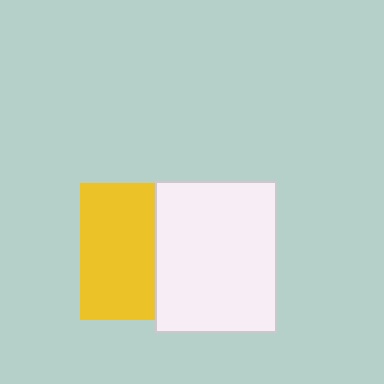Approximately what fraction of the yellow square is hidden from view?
Roughly 45% of the yellow square is hidden behind the white rectangle.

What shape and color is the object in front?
The object in front is a white rectangle.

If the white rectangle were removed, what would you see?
You would see the complete yellow square.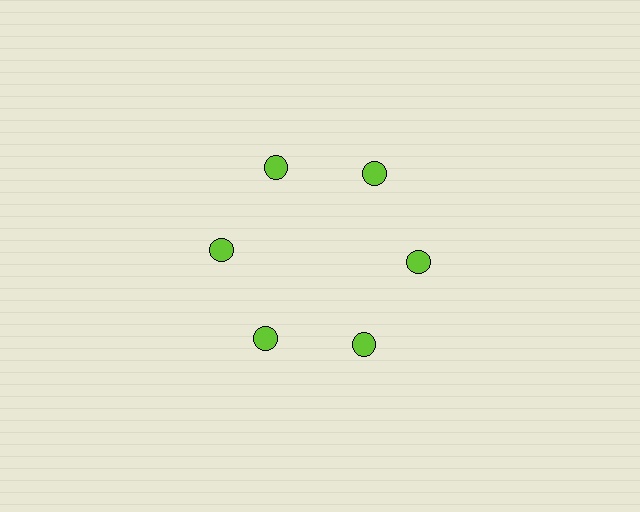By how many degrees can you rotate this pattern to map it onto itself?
The pattern maps onto itself every 60 degrees of rotation.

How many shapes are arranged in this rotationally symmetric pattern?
There are 6 shapes, arranged in 6 groups of 1.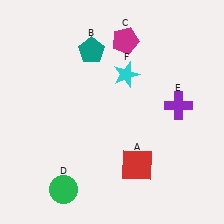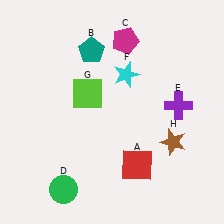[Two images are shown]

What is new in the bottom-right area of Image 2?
A brown star (H) was added in the bottom-right area of Image 2.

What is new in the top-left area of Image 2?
A lime square (G) was added in the top-left area of Image 2.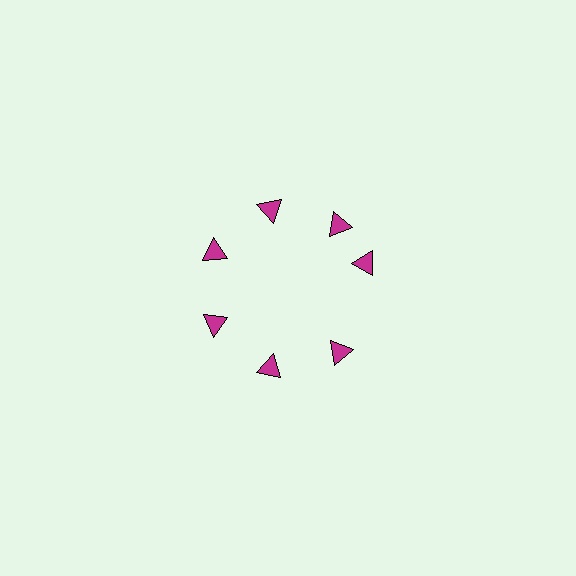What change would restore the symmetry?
The symmetry would be restored by rotating it back into even spacing with its neighbors so that all 7 triangles sit at equal angles and equal distance from the center.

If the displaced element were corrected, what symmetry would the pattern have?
It would have 7-fold rotational symmetry — the pattern would map onto itself every 51 degrees.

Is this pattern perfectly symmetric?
No. The 7 magenta triangles are arranged in a ring, but one element near the 3 o'clock position is rotated out of alignment along the ring, breaking the 7-fold rotational symmetry.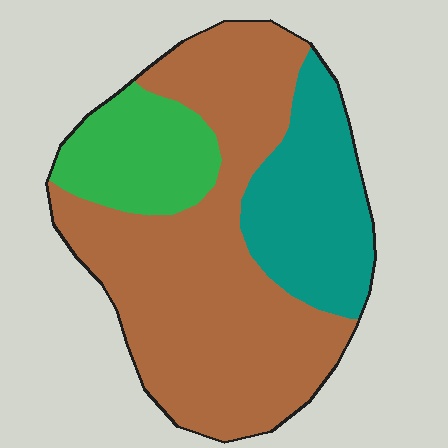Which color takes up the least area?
Green, at roughly 15%.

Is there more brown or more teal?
Brown.